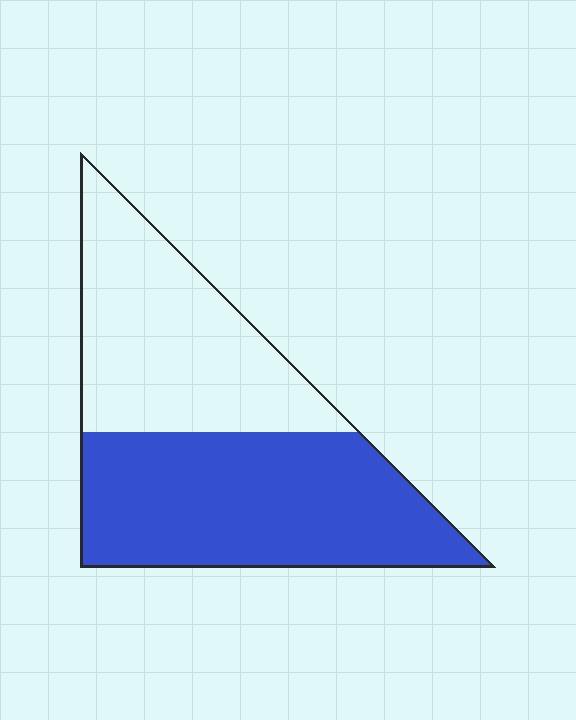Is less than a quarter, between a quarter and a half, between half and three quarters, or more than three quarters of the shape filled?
Between half and three quarters.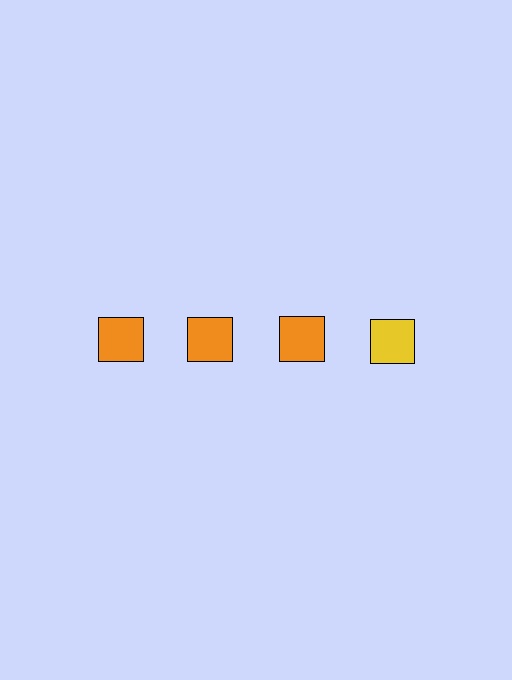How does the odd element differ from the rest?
It has a different color: yellow instead of orange.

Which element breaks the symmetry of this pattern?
The yellow square in the top row, second from right column breaks the symmetry. All other shapes are orange squares.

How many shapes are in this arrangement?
There are 4 shapes arranged in a grid pattern.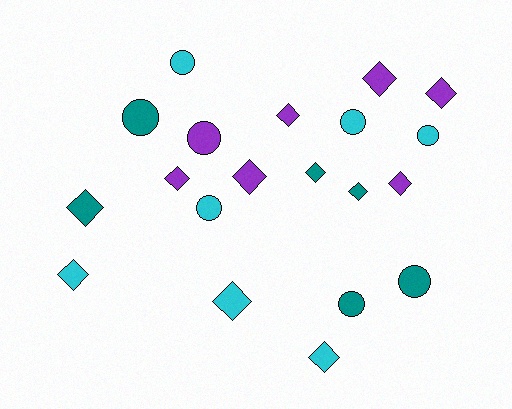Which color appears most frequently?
Cyan, with 7 objects.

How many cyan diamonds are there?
There are 3 cyan diamonds.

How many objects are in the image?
There are 20 objects.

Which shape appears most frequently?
Diamond, with 12 objects.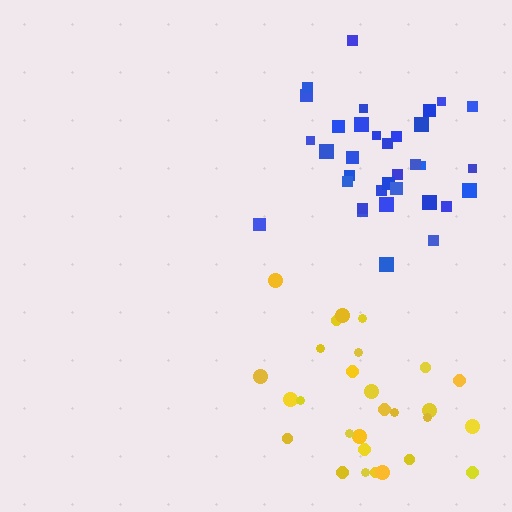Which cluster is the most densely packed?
Blue.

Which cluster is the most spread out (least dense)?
Yellow.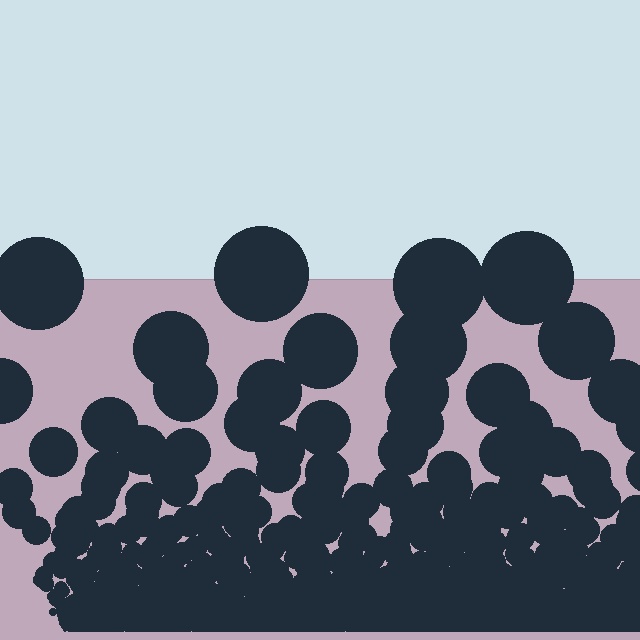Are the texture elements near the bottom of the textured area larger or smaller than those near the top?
Smaller. The gradient is inverted — elements near the bottom are smaller and denser.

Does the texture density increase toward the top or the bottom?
Density increases toward the bottom.